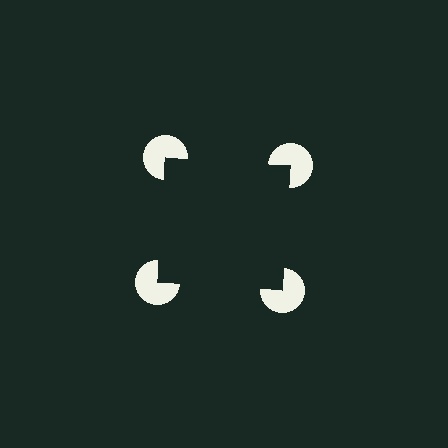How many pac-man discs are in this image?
There are 4 — one at each vertex of the illusory square.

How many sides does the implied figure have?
4 sides.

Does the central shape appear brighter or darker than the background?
It typically appears slightly darker than the background, even though no actual brightness change is drawn.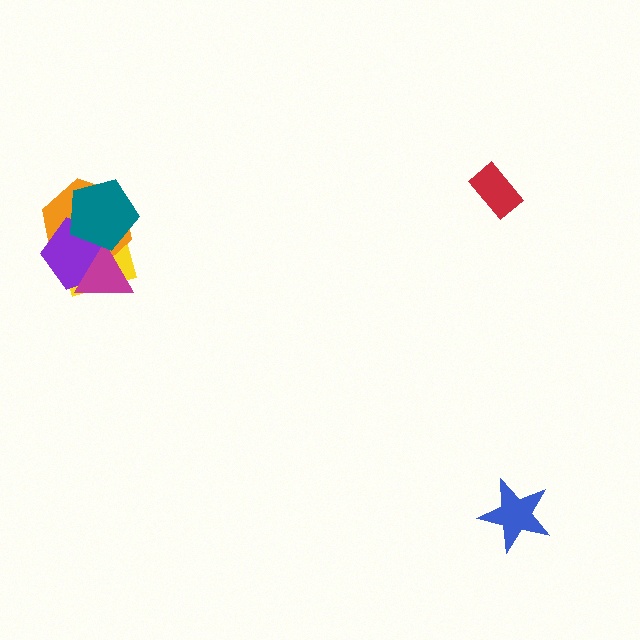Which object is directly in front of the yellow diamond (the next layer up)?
The orange hexagon is directly in front of the yellow diamond.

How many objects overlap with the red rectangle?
0 objects overlap with the red rectangle.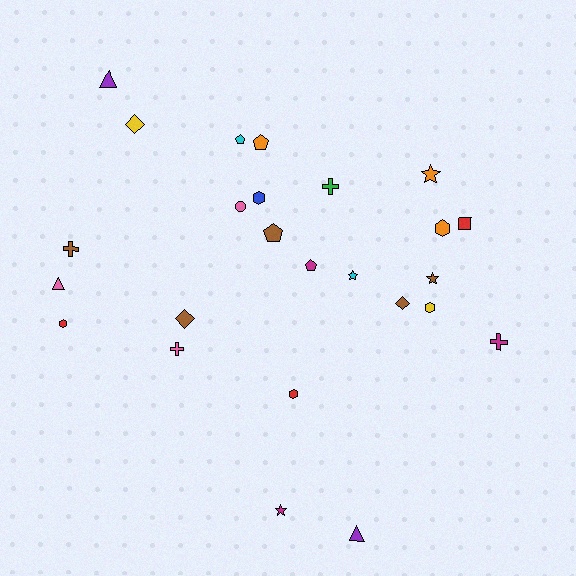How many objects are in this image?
There are 25 objects.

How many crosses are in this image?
There are 4 crosses.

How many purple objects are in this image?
There are 2 purple objects.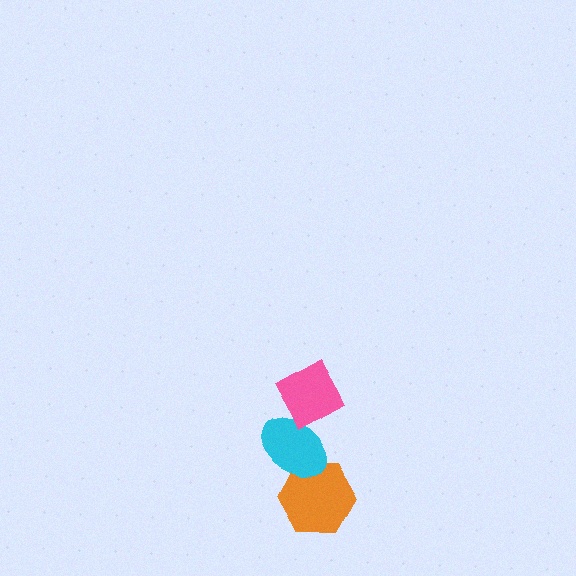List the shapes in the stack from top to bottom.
From top to bottom: the pink diamond, the cyan ellipse, the orange hexagon.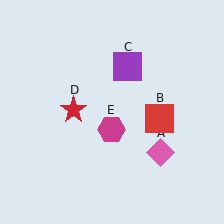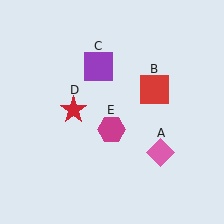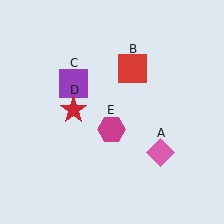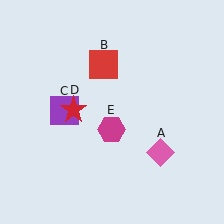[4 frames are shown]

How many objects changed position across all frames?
2 objects changed position: red square (object B), purple square (object C).